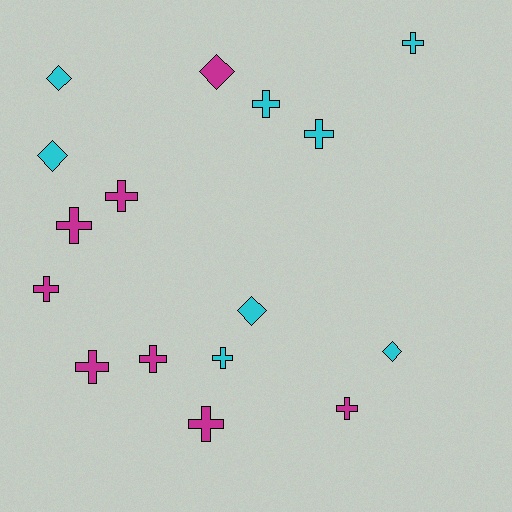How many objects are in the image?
There are 16 objects.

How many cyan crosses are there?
There are 4 cyan crosses.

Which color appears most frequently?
Cyan, with 8 objects.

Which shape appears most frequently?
Cross, with 11 objects.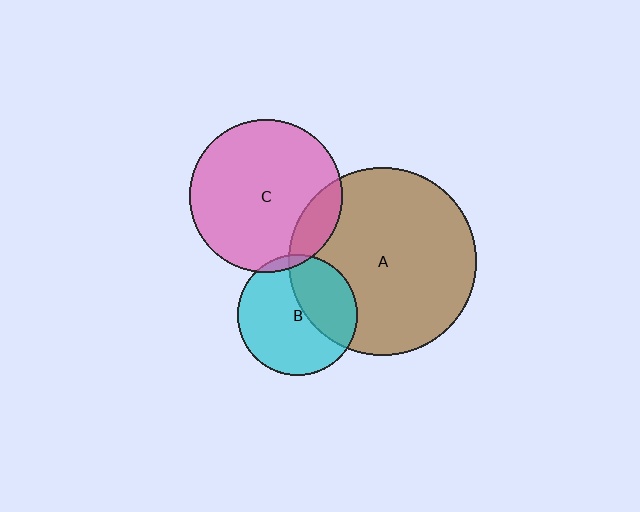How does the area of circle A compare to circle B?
Approximately 2.4 times.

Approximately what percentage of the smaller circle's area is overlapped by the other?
Approximately 5%.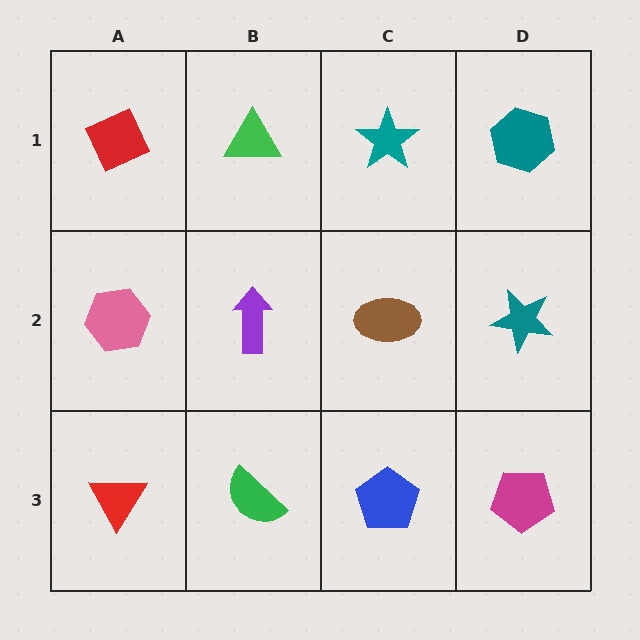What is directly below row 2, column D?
A magenta pentagon.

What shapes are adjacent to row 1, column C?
A brown ellipse (row 2, column C), a green triangle (row 1, column B), a teal hexagon (row 1, column D).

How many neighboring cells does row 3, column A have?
2.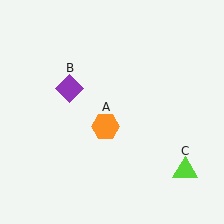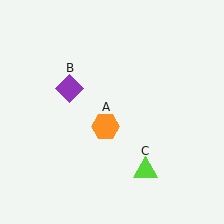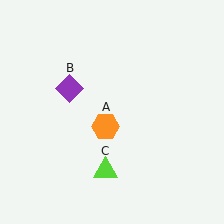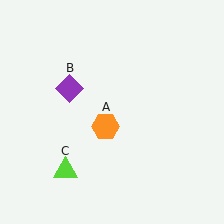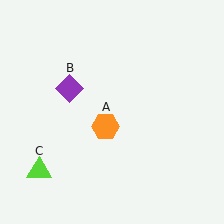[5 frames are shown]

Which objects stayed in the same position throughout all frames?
Orange hexagon (object A) and purple diamond (object B) remained stationary.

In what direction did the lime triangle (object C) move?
The lime triangle (object C) moved left.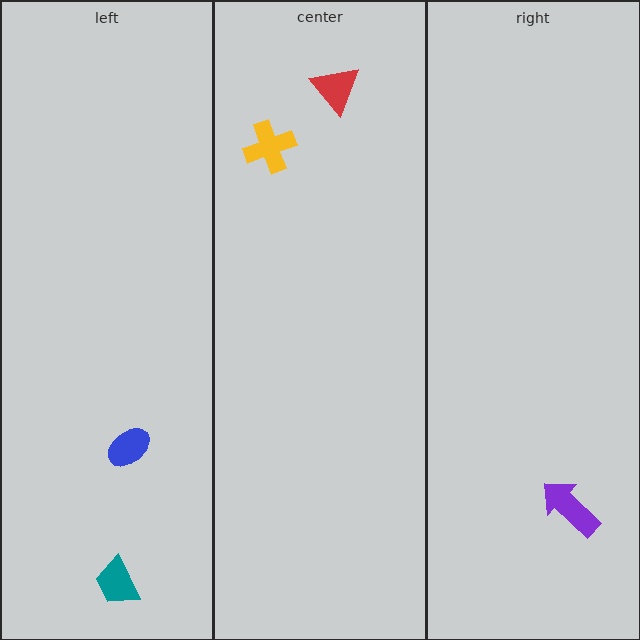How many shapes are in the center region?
2.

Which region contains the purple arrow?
The right region.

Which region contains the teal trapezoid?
The left region.